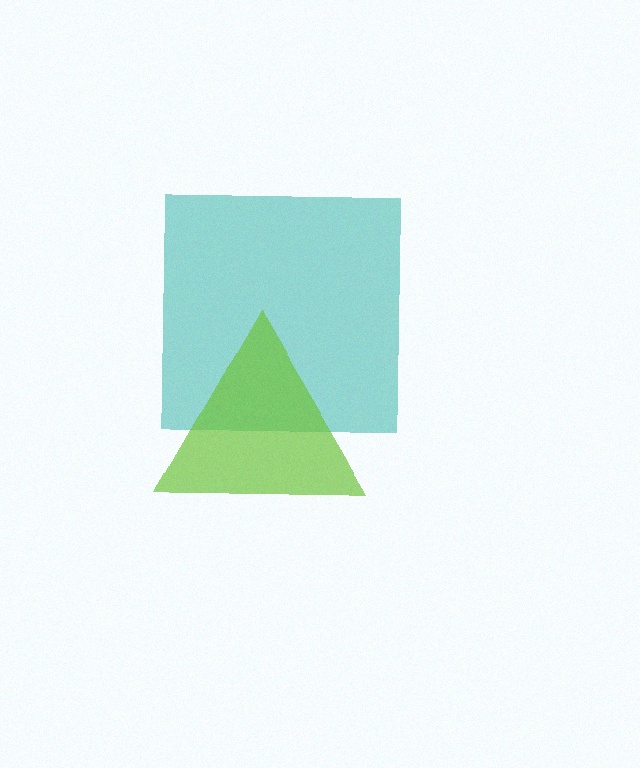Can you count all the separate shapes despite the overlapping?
Yes, there are 2 separate shapes.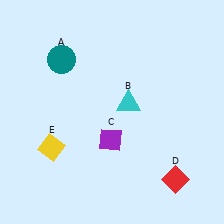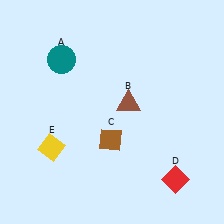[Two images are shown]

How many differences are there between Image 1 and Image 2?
There are 2 differences between the two images.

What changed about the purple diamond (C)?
In Image 1, C is purple. In Image 2, it changed to brown.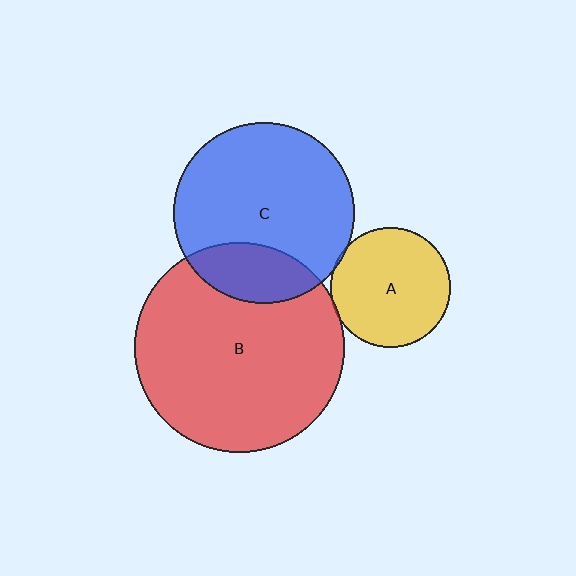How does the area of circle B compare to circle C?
Approximately 1.3 times.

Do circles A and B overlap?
Yes.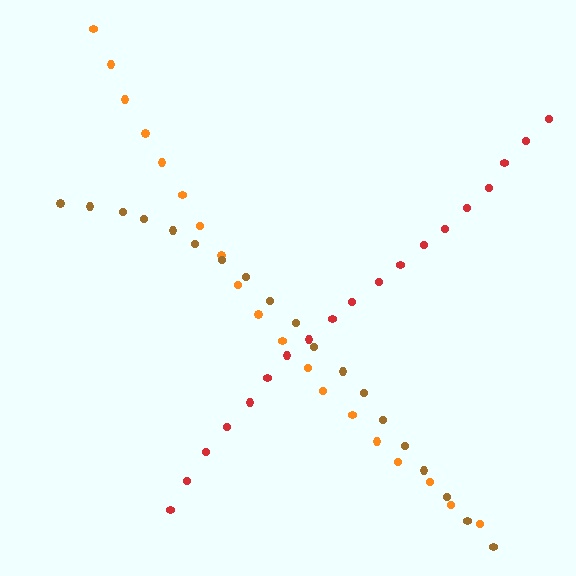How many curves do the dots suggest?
There are 3 distinct paths.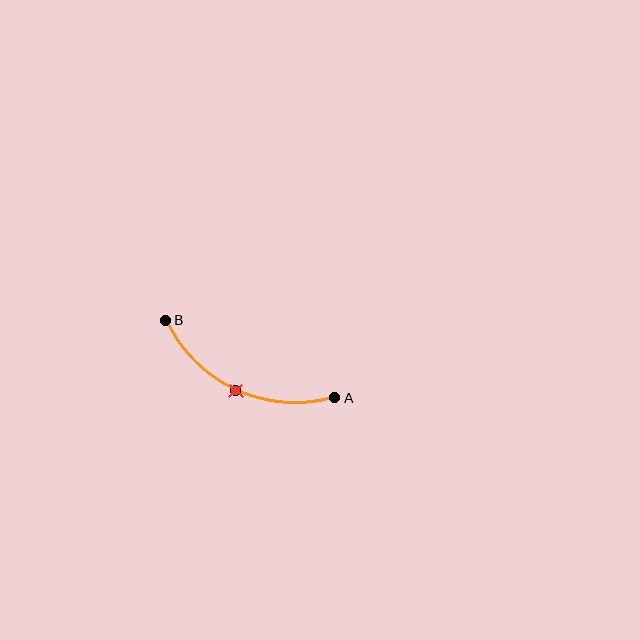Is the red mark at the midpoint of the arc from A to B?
Yes. The red mark lies on the arc at equal arc-length from both A and B — it is the arc midpoint.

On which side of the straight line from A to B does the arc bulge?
The arc bulges below the straight line connecting A and B.